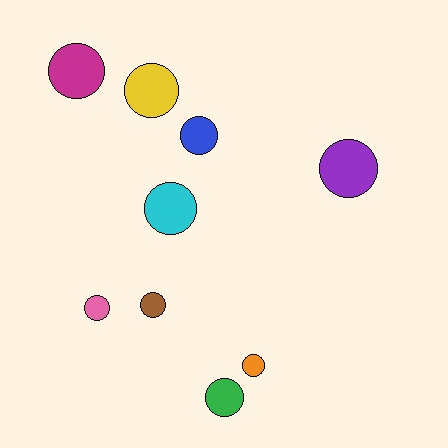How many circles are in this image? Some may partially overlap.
There are 9 circles.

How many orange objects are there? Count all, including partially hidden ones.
There is 1 orange object.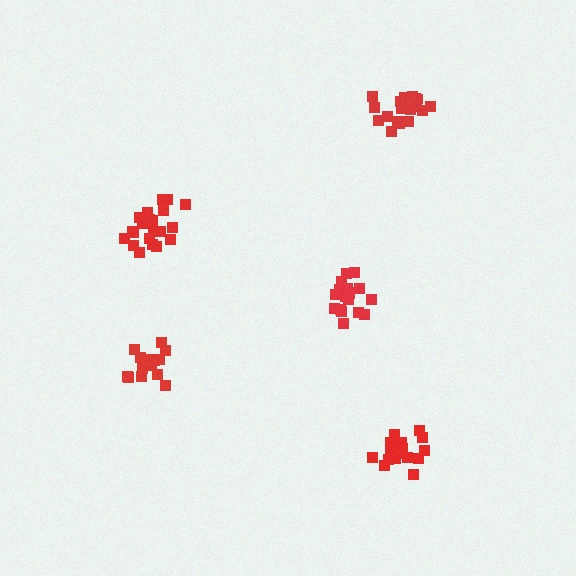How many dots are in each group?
Group 1: 21 dots, Group 2: 16 dots, Group 3: 20 dots, Group 4: 21 dots, Group 5: 18 dots (96 total).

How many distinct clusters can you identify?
There are 5 distinct clusters.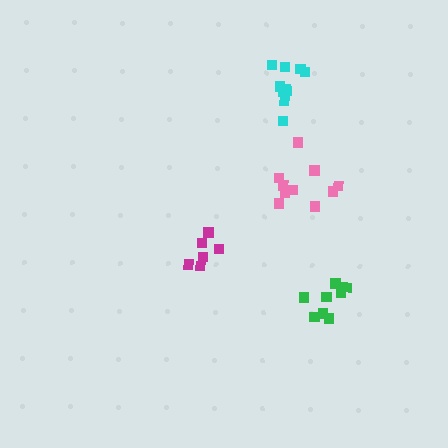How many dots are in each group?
Group 1: 9 dots, Group 2: 6 dots, Group 3: 10 dots, Group 4: 10 dots (35 total).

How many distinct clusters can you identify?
There are 4 distinct clusters.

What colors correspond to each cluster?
The clusters are colored: green, magenta, cyan, pink.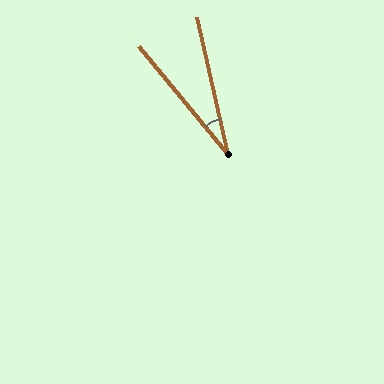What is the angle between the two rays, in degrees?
Approximately 27 degrees.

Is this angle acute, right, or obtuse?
It is acute.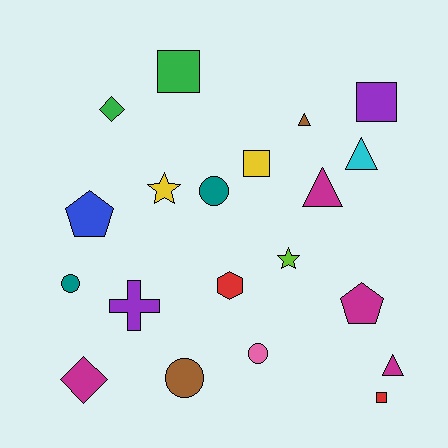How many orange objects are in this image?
There are no orange objects.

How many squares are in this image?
There are 4 squares.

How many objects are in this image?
There are 20 objects.